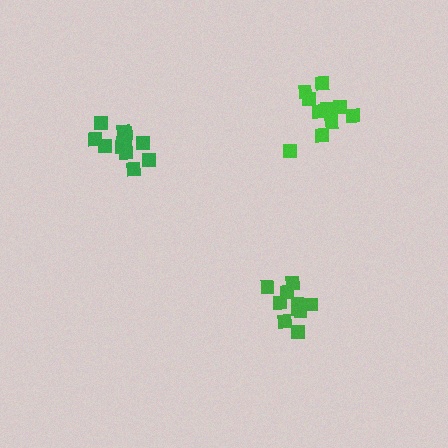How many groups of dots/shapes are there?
There are 3 groups.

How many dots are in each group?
Group 1: 11 dots, Group 2: 12 dots, Group 3: 12 dots (35 total).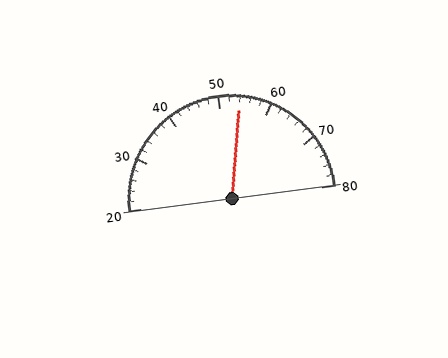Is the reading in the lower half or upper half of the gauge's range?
The reading is in the upper half of the range (20 to 80).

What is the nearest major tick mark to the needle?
The nearest major tick mark is 50.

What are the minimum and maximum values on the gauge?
The gauge ranges from 20 to 80.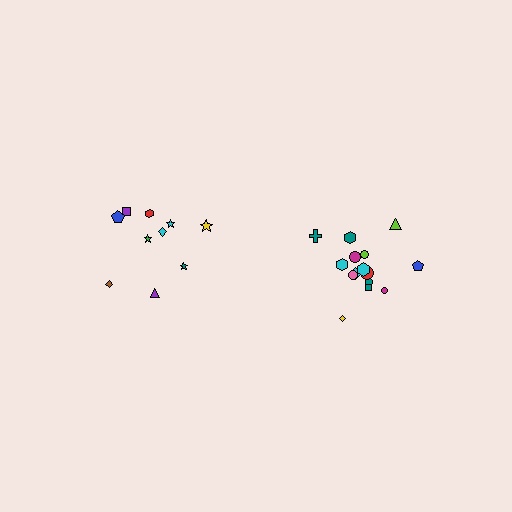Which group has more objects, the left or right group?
The right group.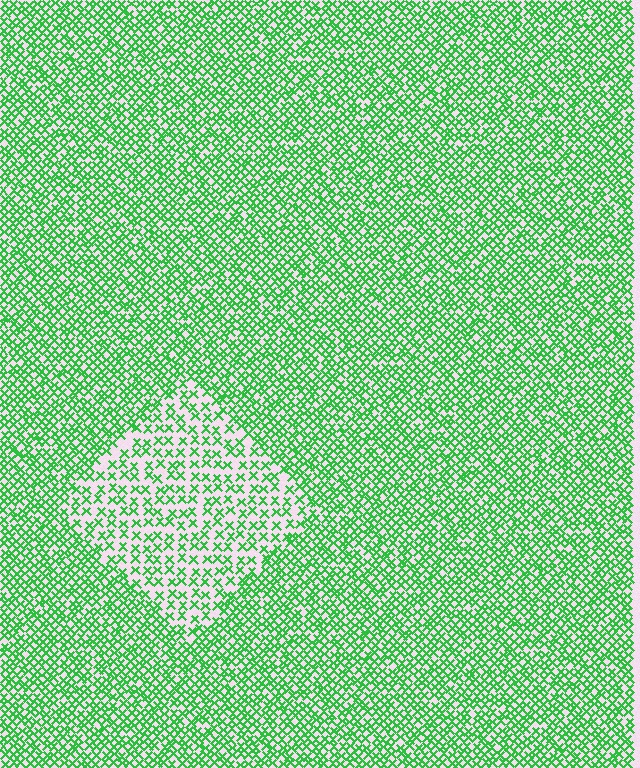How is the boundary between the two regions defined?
The boundary is defined by a change in element density (approximately 1.9x ratio). All elements are the same color, size, and shape.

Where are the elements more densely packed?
The elements are more densely packed outside the diamond boundary.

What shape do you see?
I see a diamond.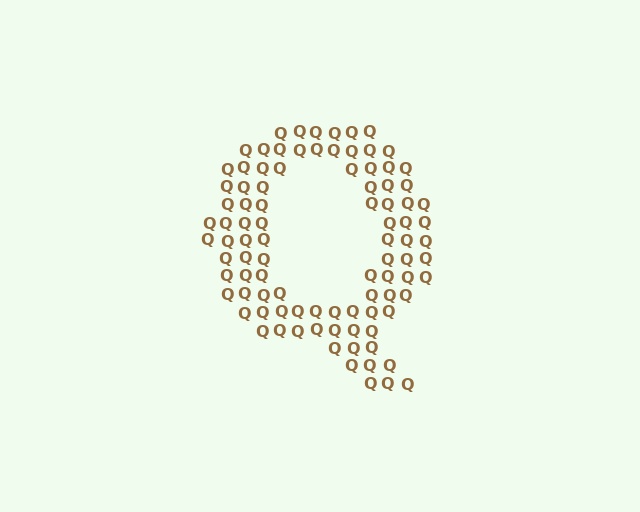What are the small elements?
The small elements are letter Q's.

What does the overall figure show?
The overall figure shows the letter Q.